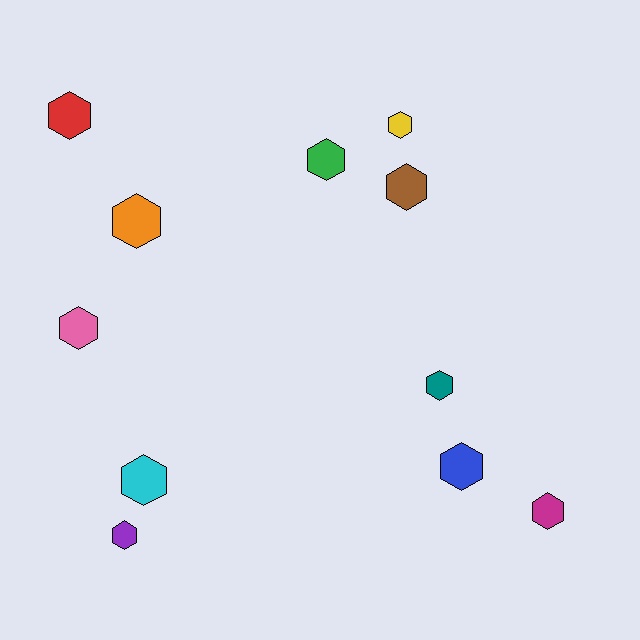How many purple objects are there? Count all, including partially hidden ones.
There is 1 purple object.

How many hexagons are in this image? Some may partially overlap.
There are 11 hexagons.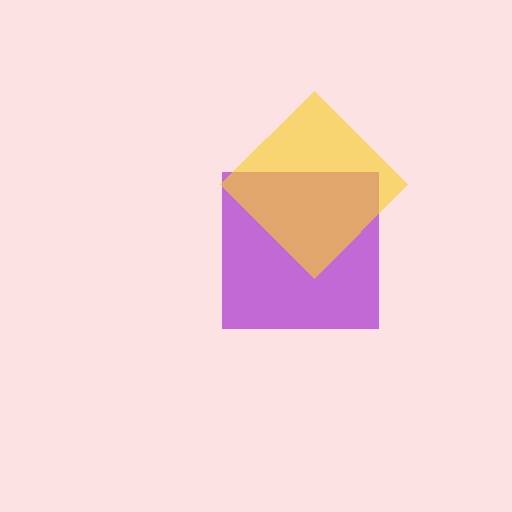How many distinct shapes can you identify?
There are 2 distinct shapes: a purple square, a yellow diamond.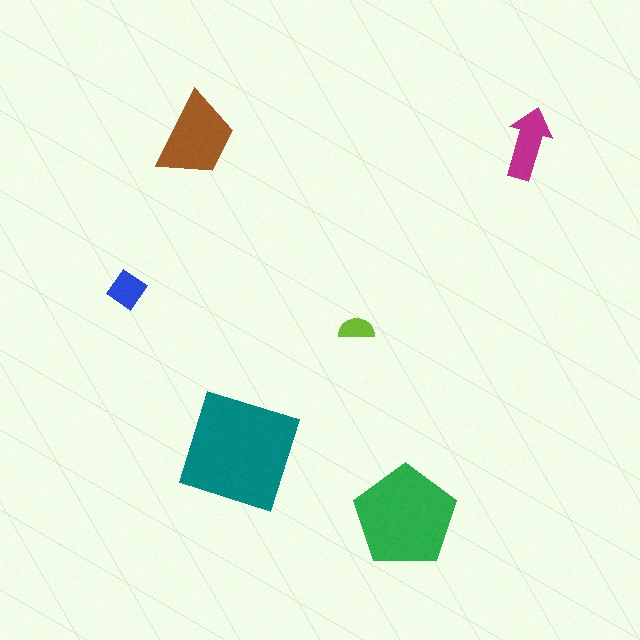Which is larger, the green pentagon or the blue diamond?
The green pentagon.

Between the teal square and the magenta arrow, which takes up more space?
The teal square.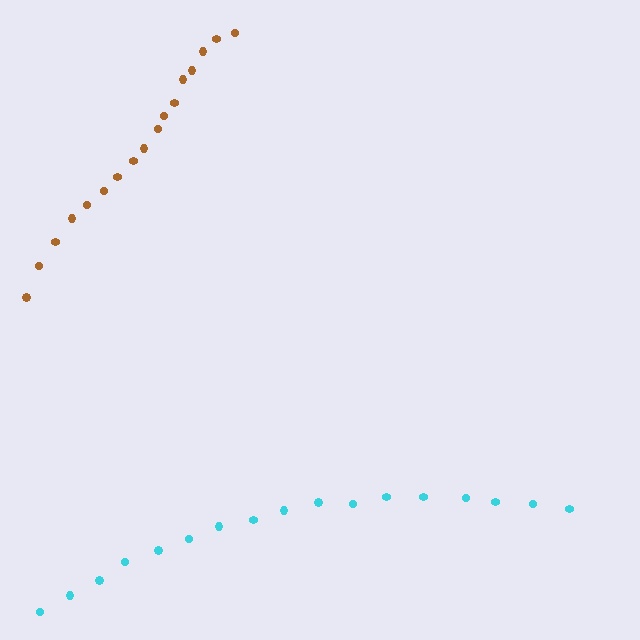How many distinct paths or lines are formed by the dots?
There are 2 distinct paths.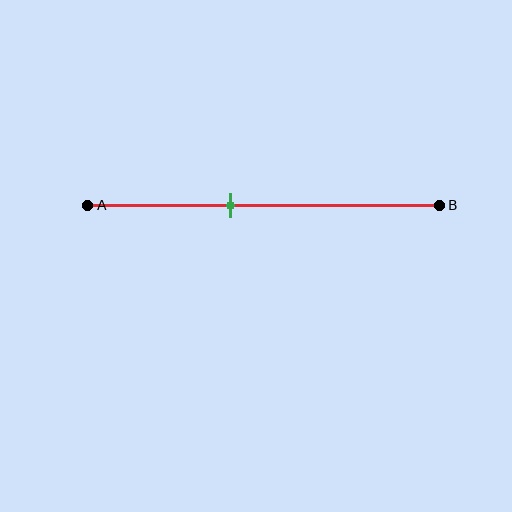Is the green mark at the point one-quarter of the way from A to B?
No, the mark is at about 40% from A, not at the 25% one-quarter point.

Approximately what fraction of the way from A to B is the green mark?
The green mark is approximately 40% of the way from A to B.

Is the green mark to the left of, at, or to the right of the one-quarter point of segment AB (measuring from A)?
The green mark is to the right of the one-quarter point of segment AB.